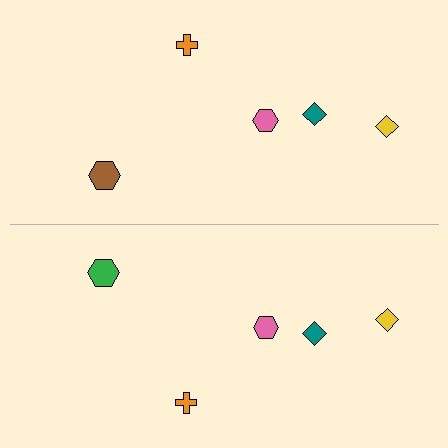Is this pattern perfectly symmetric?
No, the pattern is not perfectly symmetric. The green hexagon on the bottom side breaks the symmetry — its mirror counterpart is brown.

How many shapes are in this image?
There are 10 shapes in this image.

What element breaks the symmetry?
The green hexagon on the bottom side breaks the symmetry — its mirror counterpart is brown.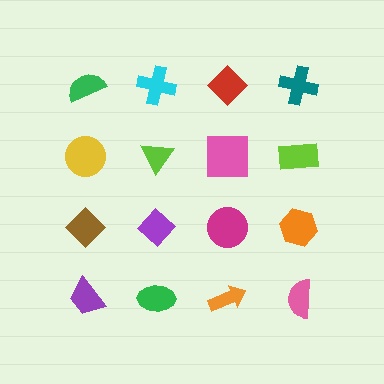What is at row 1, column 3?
A red diamond.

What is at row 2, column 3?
A pink square.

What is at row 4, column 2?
A green ellipse.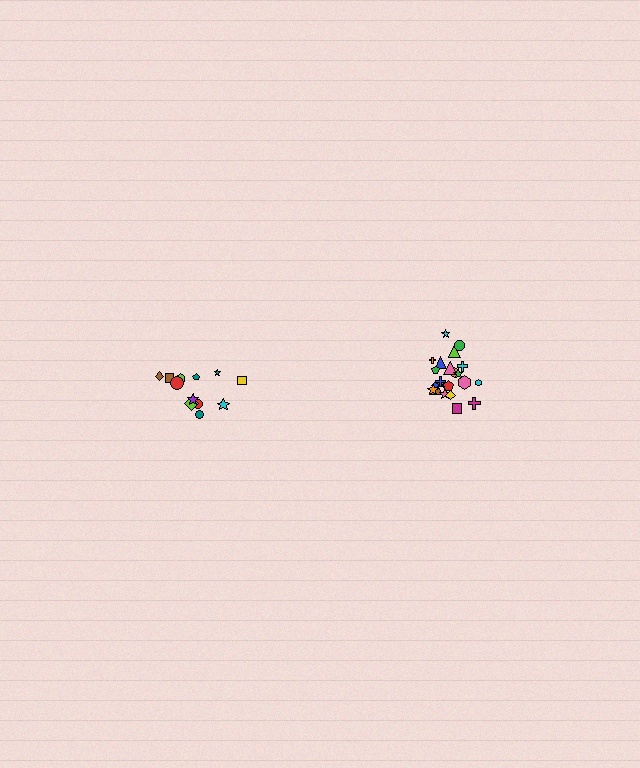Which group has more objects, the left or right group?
The right group.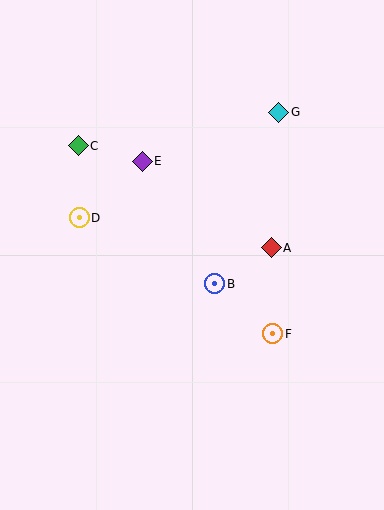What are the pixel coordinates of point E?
Point E is at (142, 161).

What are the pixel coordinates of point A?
Point A is at (271, 248).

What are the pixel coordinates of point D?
Point D is at (79, 218).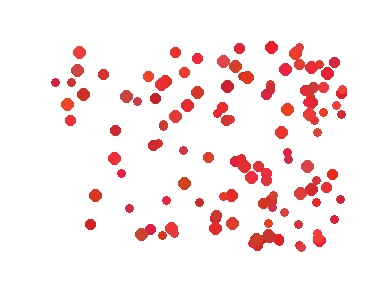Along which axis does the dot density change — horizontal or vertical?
Horizontal.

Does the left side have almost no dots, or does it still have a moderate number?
Still a moderate number, just noticeably fewer than the right.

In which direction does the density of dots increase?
From left to right, with the right side densest.